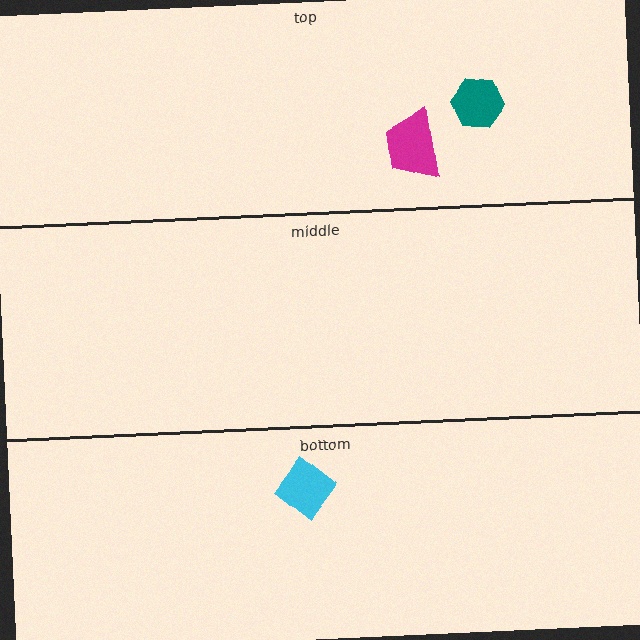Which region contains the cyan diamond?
The bottom region.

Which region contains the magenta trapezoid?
The top region.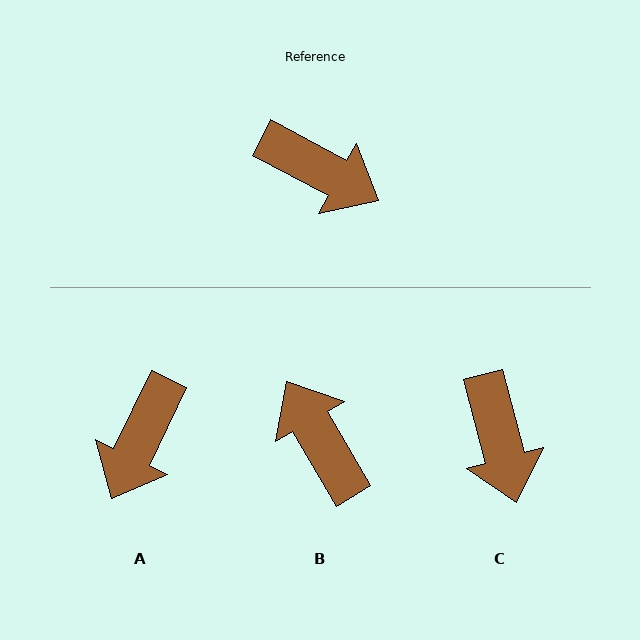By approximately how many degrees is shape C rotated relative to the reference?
Approximately 47 degrees clockwise.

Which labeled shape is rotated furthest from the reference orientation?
B, about 149 degrees away.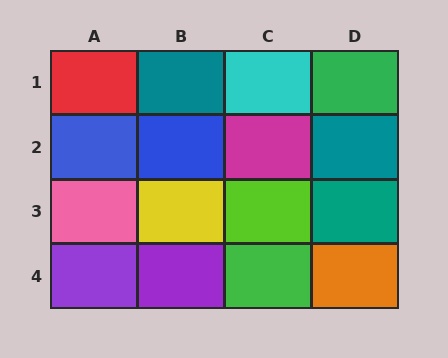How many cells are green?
2 cells are green.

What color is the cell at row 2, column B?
Blue.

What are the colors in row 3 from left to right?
Pink, yellow, lime, teal.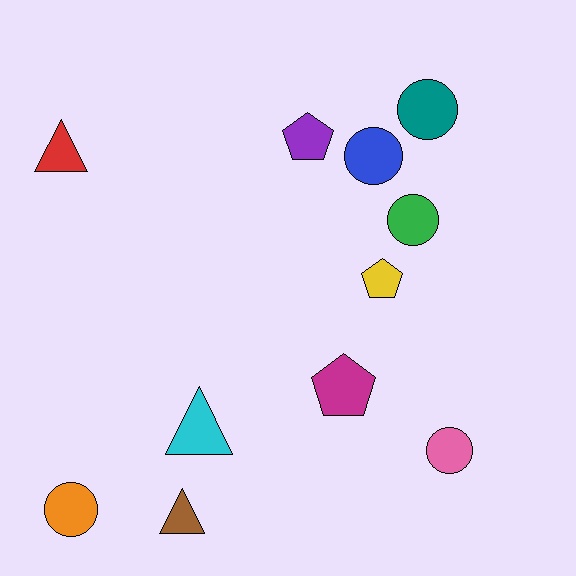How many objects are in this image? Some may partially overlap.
There are 11 objects.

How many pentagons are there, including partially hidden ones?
There are 3 pentagons.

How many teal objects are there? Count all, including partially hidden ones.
There is 1 teal object.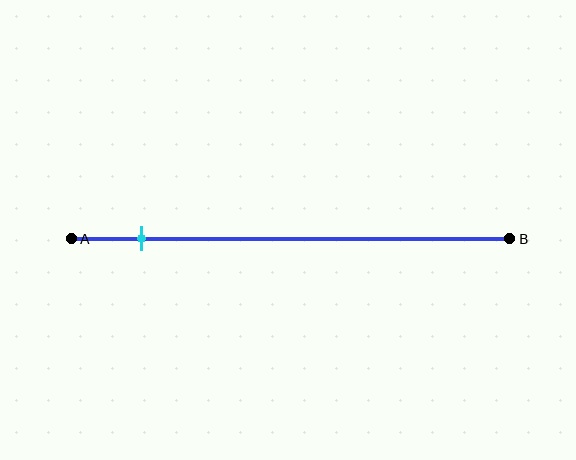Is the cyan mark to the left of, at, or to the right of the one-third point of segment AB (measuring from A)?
The cyan mark is to the left of the one-third point of segment AB.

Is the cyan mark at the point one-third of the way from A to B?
No, the mark is at about 15% from A, not at the 33% one-third point.